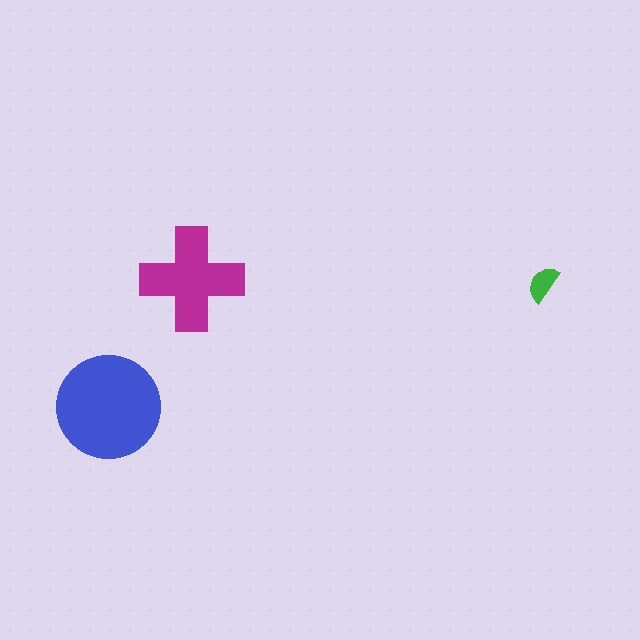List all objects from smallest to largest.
The green semicircle, the magenta cross, the blue circle.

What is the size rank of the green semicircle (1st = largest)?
3rd.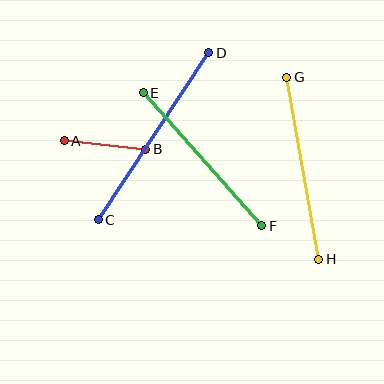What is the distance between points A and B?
The distance is approximately 82 pixels.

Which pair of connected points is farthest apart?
Points C and D are farthest apart.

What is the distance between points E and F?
The distance is approximately 178 pixels.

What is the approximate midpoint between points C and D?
The midpoint is at approximately (154, 136) pixels.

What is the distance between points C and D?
The distance is approximately 200 pixels.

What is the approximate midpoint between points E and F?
The midpoint is at approximately (202, 159) pixels.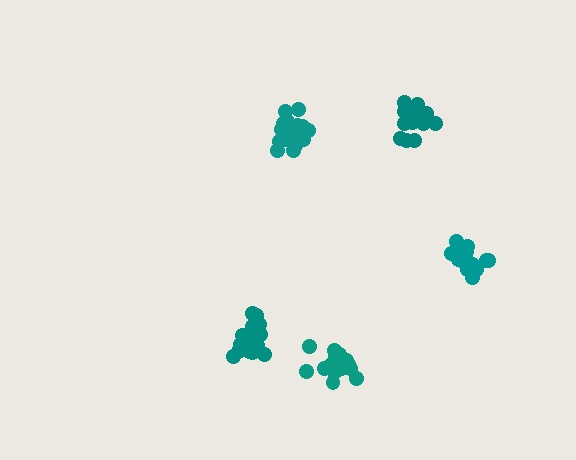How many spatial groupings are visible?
There are 5 spatial groupings.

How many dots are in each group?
Group 1: 19 dots, Group 2: 18 dots, Group 3: 18 dots, Group 4: 17 dots, Group 5: 18 dots (90 total).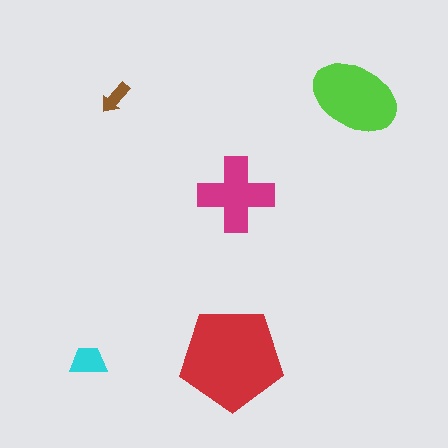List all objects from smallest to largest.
The brown arrow, the cyan trapezoid, the magenta cross, the lime ellipse, the red pentagon.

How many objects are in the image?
There are 5 objects in the image.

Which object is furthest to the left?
The cyan trapezoid is leftmost.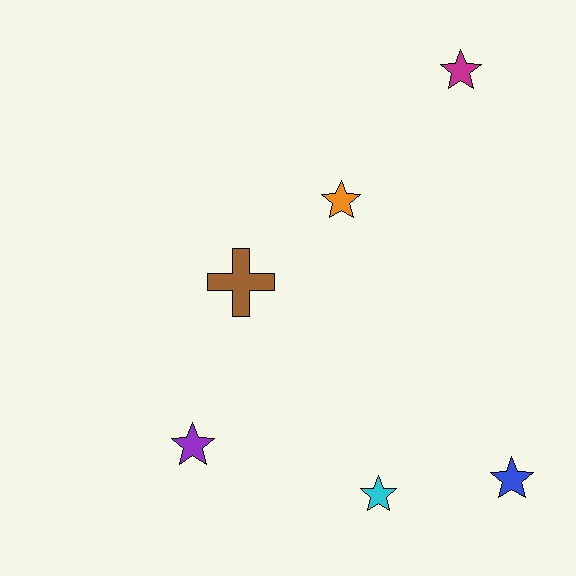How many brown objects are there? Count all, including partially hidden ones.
There is 1 brown object.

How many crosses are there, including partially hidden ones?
There is 1 cross.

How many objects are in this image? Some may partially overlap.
There are 6 objects.